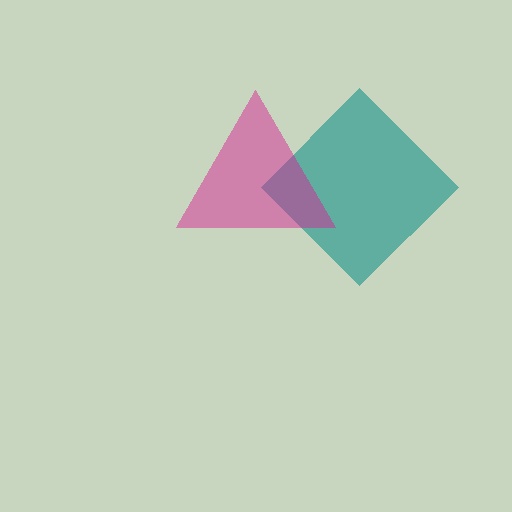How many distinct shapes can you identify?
There are 2 distinct shapes: a teal diamond, a magenta triangle.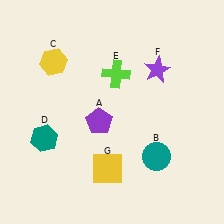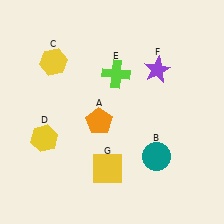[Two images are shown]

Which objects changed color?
A changed from purple to orange. D changed from teal to yellow.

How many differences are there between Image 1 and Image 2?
There are 2 differences between the two images.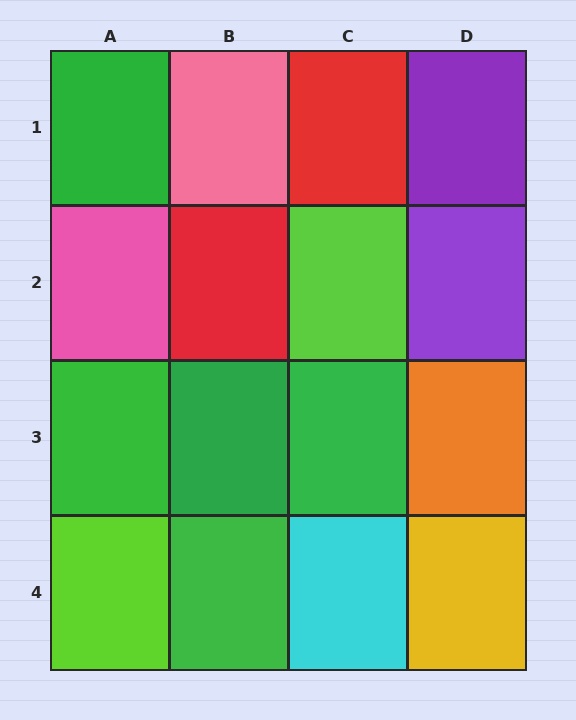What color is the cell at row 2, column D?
Purple.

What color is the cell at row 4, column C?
Cyan.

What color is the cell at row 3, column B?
Green.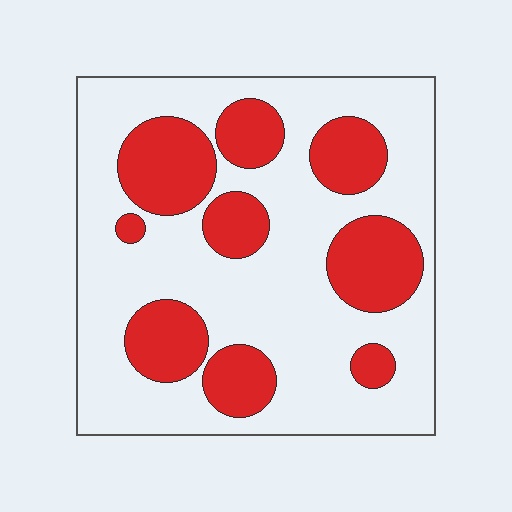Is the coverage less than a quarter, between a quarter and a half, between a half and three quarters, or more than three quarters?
Between a quarter and a half.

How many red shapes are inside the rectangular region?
9.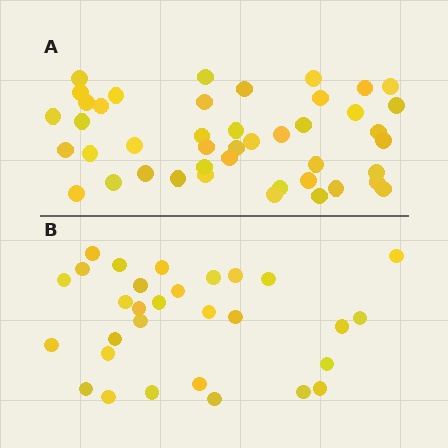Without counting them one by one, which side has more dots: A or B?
Region A (the top region) has more dots.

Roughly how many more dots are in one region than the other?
Region A has approximately 15 more dots than region B.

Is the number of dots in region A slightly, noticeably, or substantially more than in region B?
Region A has substantially more. The ratio is roughly 1.5 to 1.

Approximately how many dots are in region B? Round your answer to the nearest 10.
About 30 dots.